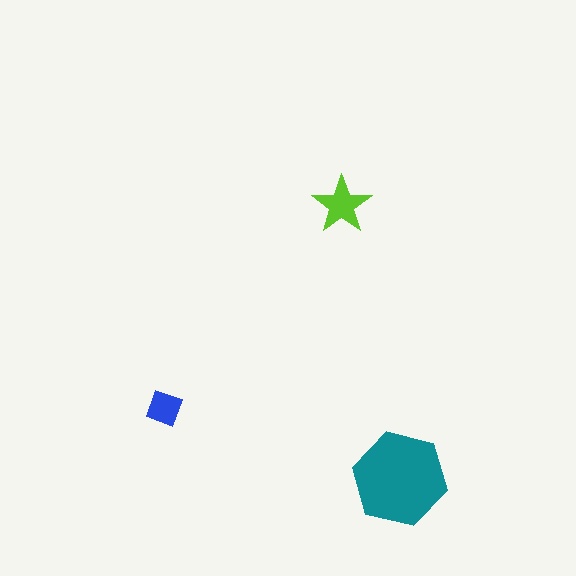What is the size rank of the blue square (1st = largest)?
3rd.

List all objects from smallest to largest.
The blue square, the lime star, the teal hexagon.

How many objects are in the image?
There are 3 objects in the image.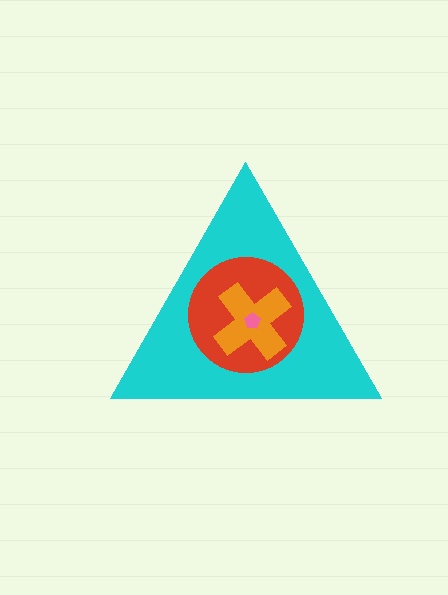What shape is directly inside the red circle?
The orange cross.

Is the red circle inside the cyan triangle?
Yes.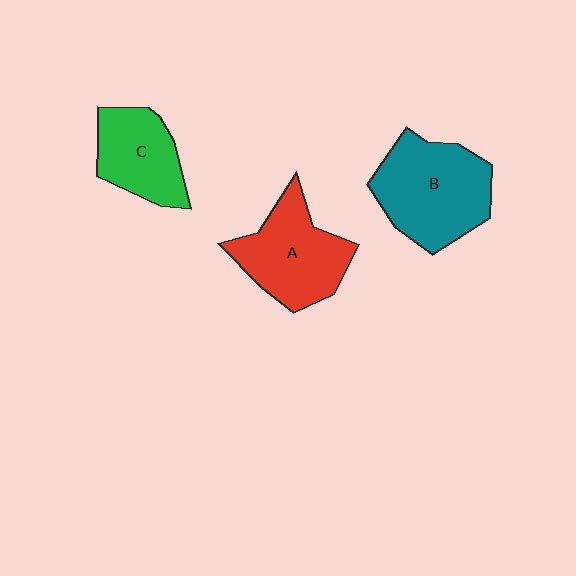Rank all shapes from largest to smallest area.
From largest to smallest: B (teal), A (red), C (green).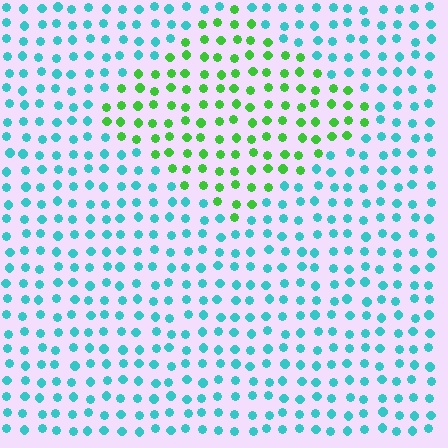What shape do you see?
I see a diamond.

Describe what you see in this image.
The image is filled with small cyan elements in a uniform arrangement. A diamond-shaped region is visible where the elements are tinted to a slightly different hue, forming a subtle color boundary.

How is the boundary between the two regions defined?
The boundary is defined purely by a slight shift in hue (about 62 degrees). Spacing, size, and orientation are identical on both sides.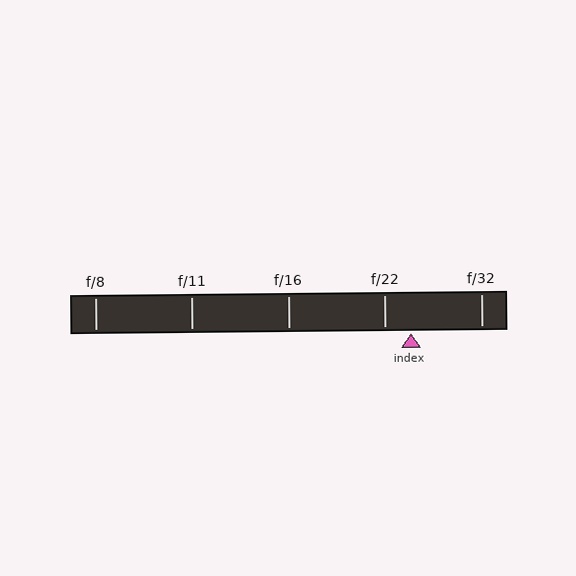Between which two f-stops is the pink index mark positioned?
The index mark is between f/22 and f/32.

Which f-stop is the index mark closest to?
The index mark is closest to f/22.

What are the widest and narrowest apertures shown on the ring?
The widest aperture shown is f/8 and the narrowest is f/32.